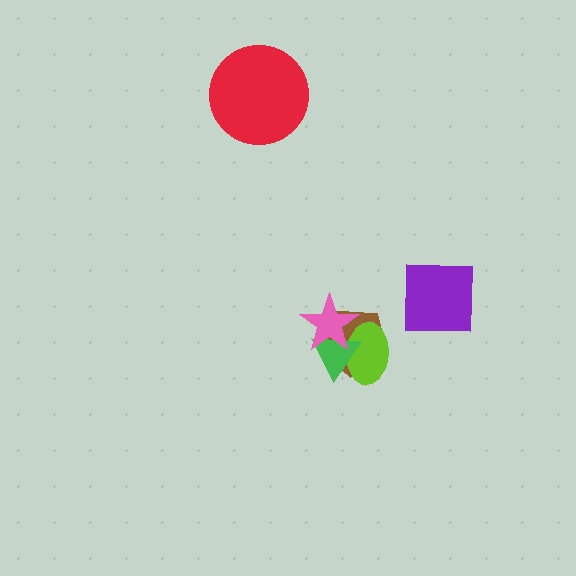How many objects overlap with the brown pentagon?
3 objects overlap with the brown pentagon.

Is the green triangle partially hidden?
Yes, it is partially covered by another shape.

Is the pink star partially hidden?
No, no other shape covers it.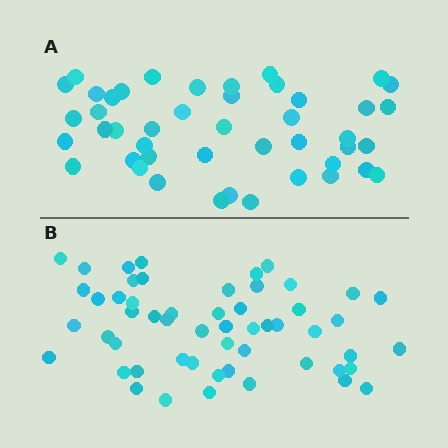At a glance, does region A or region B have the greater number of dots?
Region B (the bottom region) has more dots.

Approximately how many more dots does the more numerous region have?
Region B has roughly 8 or so more dots than region A.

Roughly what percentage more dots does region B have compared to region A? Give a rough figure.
About 20% more.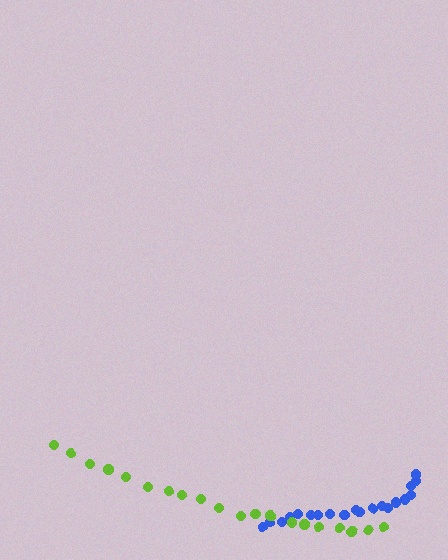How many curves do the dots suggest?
There are 2 distinct paths.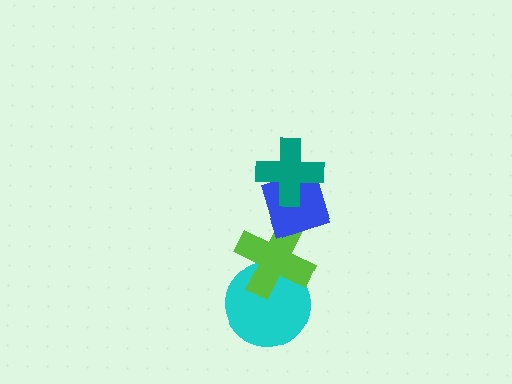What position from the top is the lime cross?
The lime cross is 3rd from the top.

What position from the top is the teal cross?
The teal cross is 1st from the top.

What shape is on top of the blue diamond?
The teal cross is on top of the blue diamond.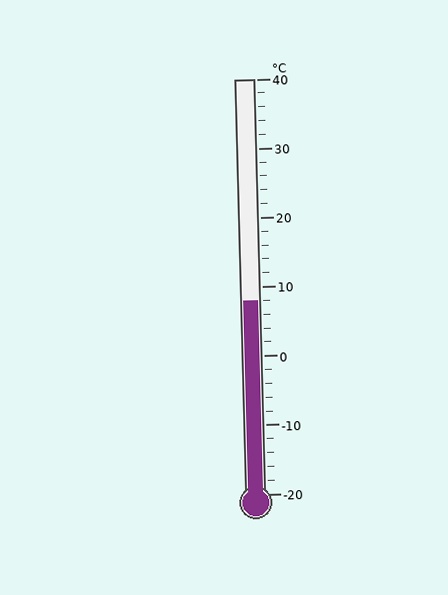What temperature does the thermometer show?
The thermometer shows approximately 8°C.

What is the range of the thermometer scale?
The thermometer scale ranges from -20°C to 40°C.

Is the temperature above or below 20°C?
The temperature is below 20°C.